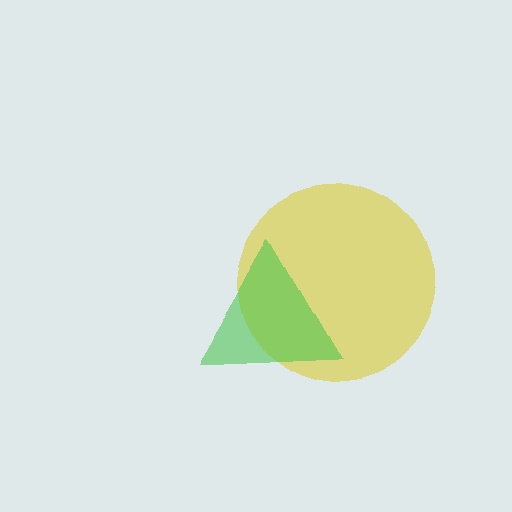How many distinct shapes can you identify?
There are 2 distinct shapes: a yellow circle, a green triangle.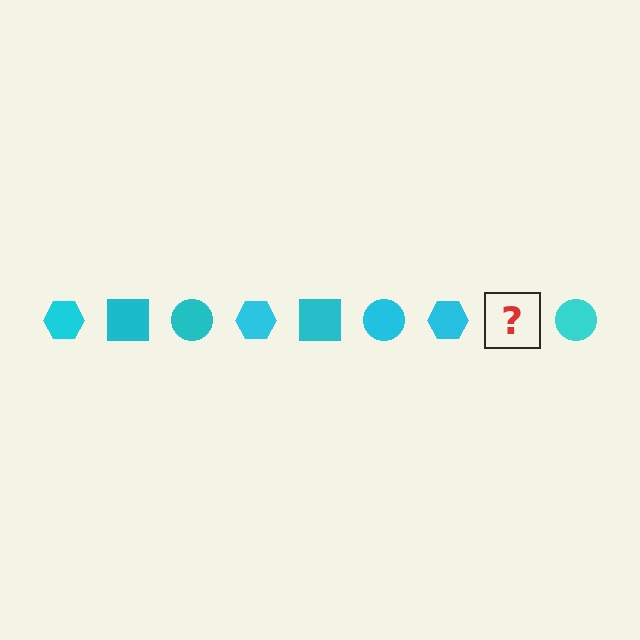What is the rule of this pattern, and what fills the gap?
The rule is that the pattern cycles through hexagon, square, circle shapes in cyan. The gap should be filled with a cyan square.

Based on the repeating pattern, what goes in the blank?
The blank should be a cyan square.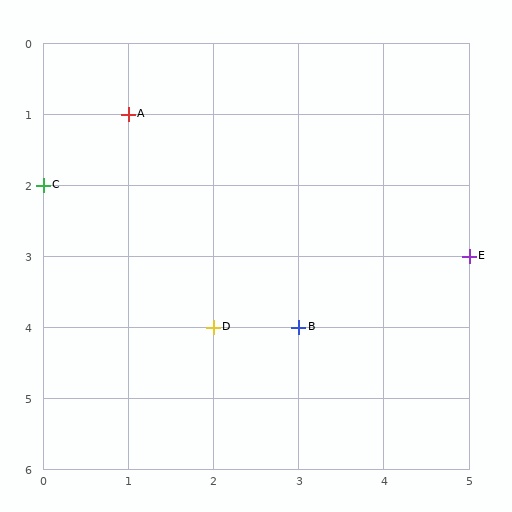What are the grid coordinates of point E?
Point E is at grid coordinates (5, 3).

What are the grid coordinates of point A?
Point A is at grid coordinates (1, 1).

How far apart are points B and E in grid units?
Points B and E are 2 columns and 1 row apart (about 2.2 grid units diagonally).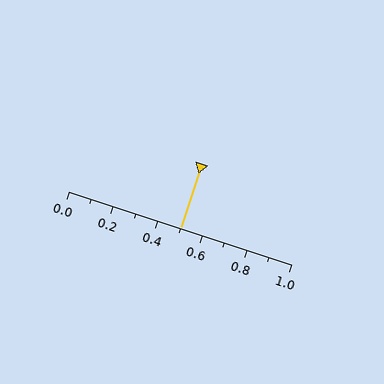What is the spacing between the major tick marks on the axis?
The major ticks are spaced 0.2 apart.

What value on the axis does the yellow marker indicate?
The marker indicates approximately 0.5.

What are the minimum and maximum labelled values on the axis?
The axis runs from 0.0 to 1.0.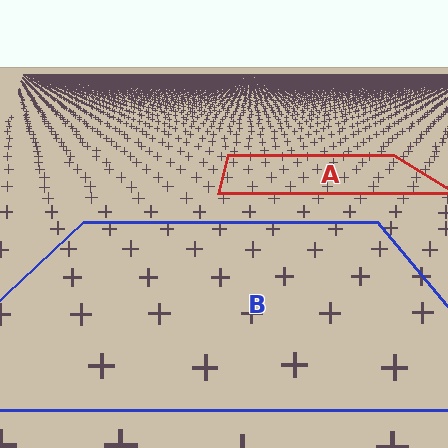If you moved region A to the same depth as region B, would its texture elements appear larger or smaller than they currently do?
They would appear larger. At a closer depth, the same texture elements are projected at a bigger on-screen size.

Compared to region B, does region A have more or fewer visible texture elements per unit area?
Region A has more texture elements per unit area — they are packed more densely because it is farther away.